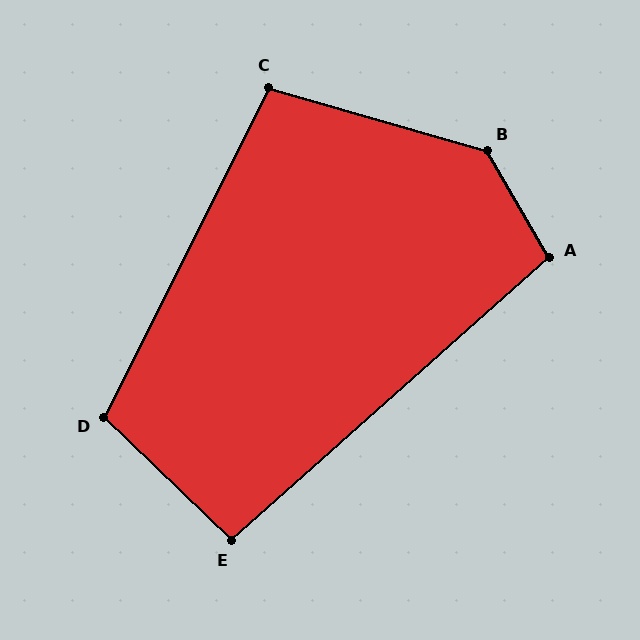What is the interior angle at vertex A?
Approximately 101 degrees (obtuse).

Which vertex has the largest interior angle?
B, at approximately 136 degrees.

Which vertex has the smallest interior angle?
E, at approximately 94 degrees.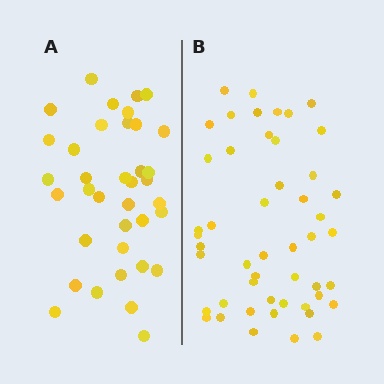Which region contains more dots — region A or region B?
Region B (the right region) has more dots.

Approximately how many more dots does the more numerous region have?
Region B has roughly 12 or so more dots than region A.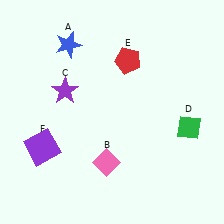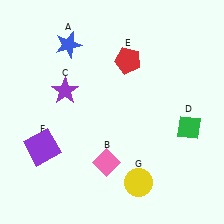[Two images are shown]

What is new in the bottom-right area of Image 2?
A yellow circle (G) was added in the bottom-right area of Image 2.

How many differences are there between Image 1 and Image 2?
There is 1 difference between the two images.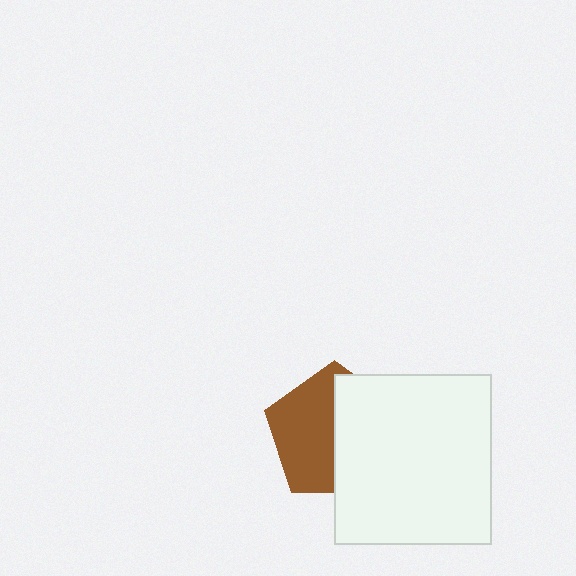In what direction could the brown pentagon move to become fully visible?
The brown pentagon could move left. That would shift it out from behind the white rectangle entirely.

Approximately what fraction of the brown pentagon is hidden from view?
Roughly 50% of the brown pentagon is hidden behind the white rectangle.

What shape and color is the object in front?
The object in front is a white rectangle.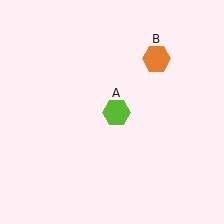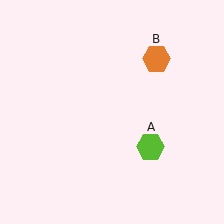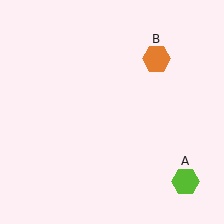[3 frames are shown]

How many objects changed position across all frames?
1 object changed position: lime hexagon (object A).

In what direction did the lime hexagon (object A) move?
The lime hexagon (object A) moved down and to the right.